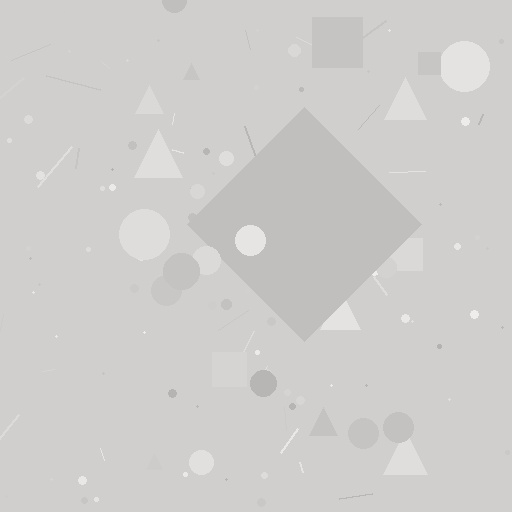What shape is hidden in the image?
A diamond is hidden in the image.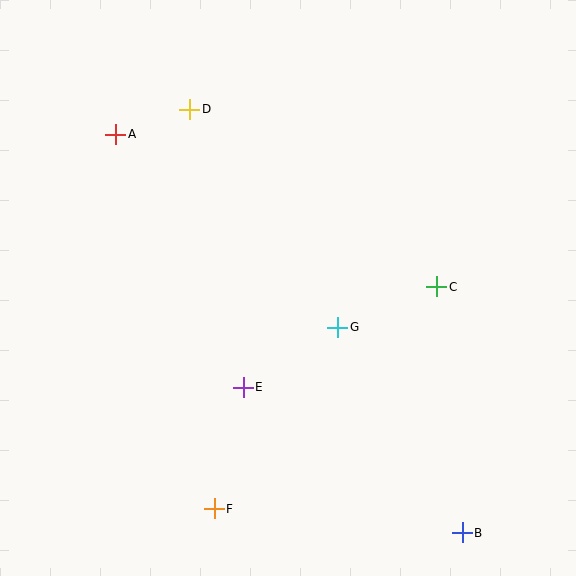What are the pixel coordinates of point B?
Point B is at (462, 533).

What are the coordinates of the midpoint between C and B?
The midpoint between C and B is at (450, 410).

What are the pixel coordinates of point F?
Point F is at (214, 509).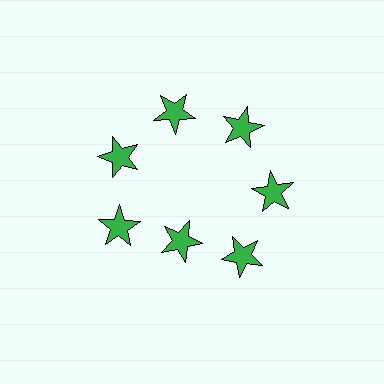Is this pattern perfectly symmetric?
No. The 7 green stars are arranged in a ring, but one element near the 6 o'clock position is pulled inward toward the center, breaking the 7-fold rotational symmetry.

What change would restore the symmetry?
The symmetry would be restored by moving it outward, back onto the ring so that all 7 stars sit at equal angles and equal distance from the center.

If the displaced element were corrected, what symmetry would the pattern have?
It would have 7-fold rotational symmetry — the pattern would map onto itself every 51 degrees.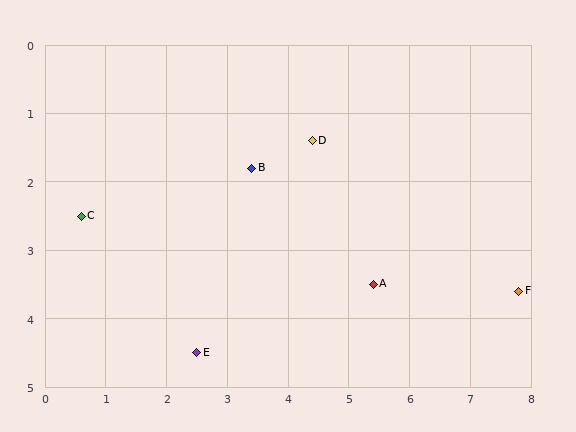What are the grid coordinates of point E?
Point E is at approximately (2.5, 4.5).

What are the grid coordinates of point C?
Point C is at approximately (0.6, 2.5).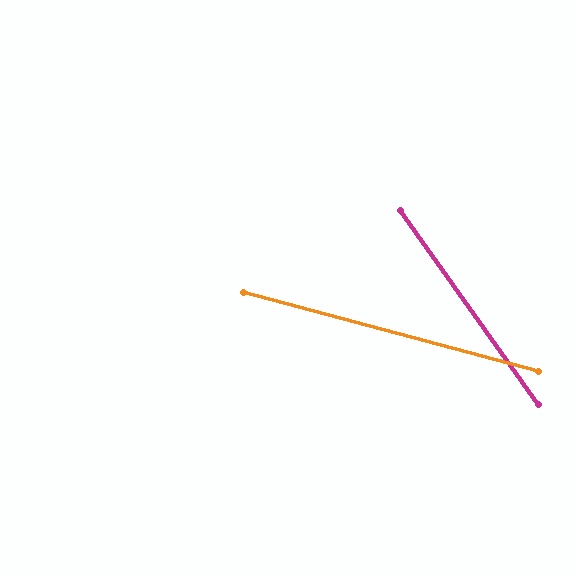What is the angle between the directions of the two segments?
Approximately 39 degrees.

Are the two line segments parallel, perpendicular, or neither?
Neither parallel nor perpendicular — they differ by about 39°.